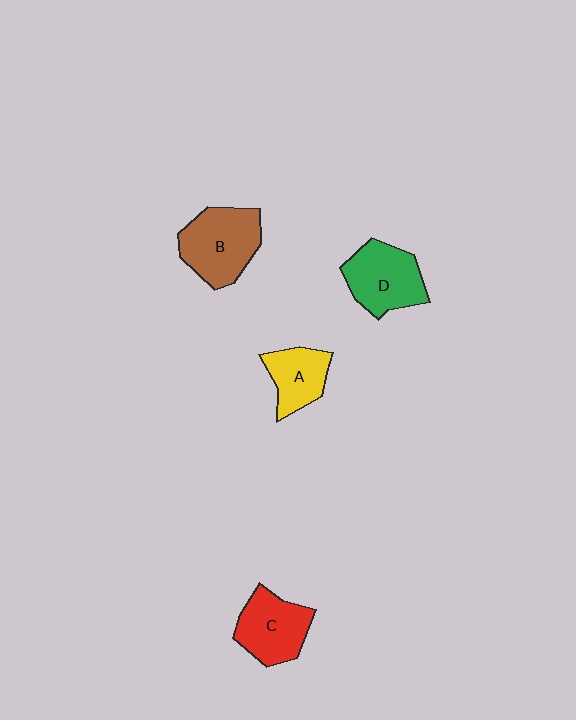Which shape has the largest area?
Shape B (brown).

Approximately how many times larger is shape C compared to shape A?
Approximately 1.3 times.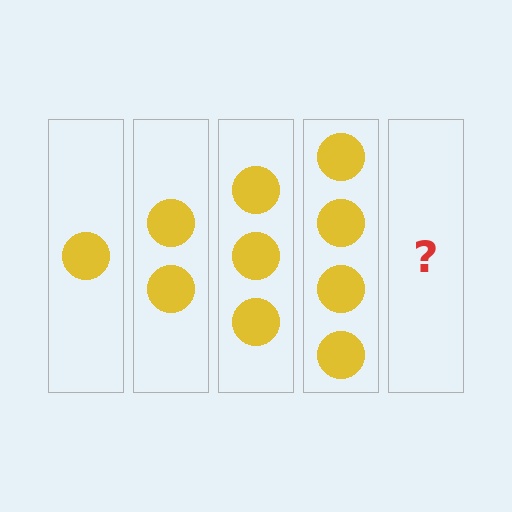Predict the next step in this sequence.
The next step is 5 circles.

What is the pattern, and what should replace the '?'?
The pattern is that each step adds one more circle. The '?' should be 5 circles.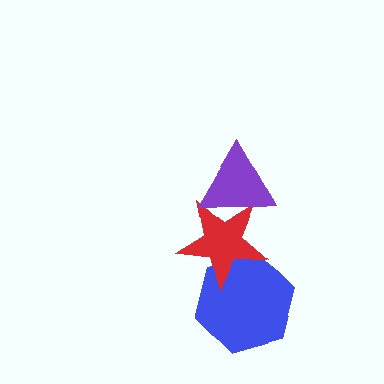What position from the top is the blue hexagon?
The blue hexagon is 3rd from the top.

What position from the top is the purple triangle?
The purple triangle is 1st from the top.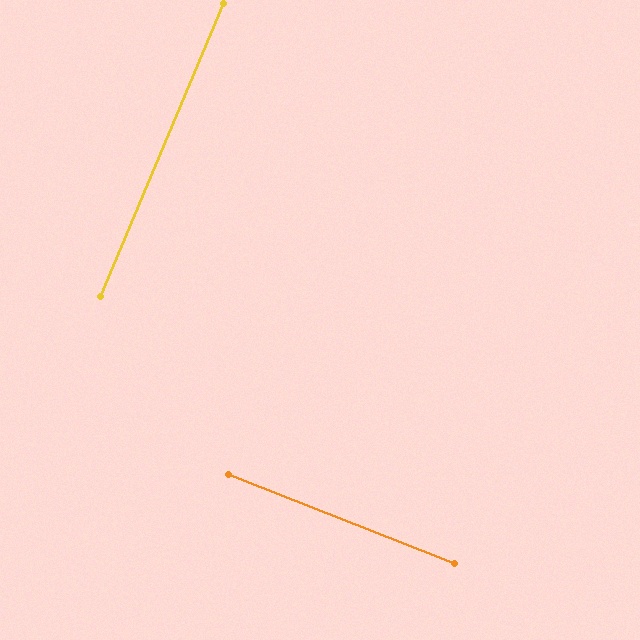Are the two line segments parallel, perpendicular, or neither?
Perpendicular — they meet at approximately 89°.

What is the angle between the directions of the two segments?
Approximately 89 degrees.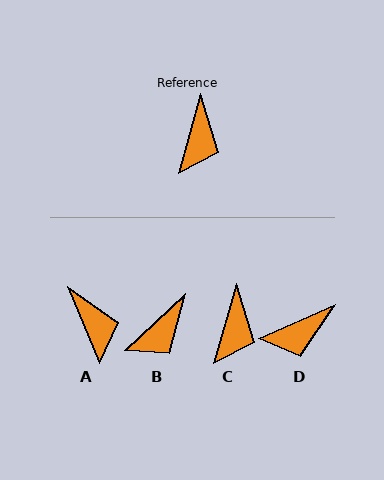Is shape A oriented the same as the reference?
No, it is off by about 38 degrees.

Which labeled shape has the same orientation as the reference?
C.